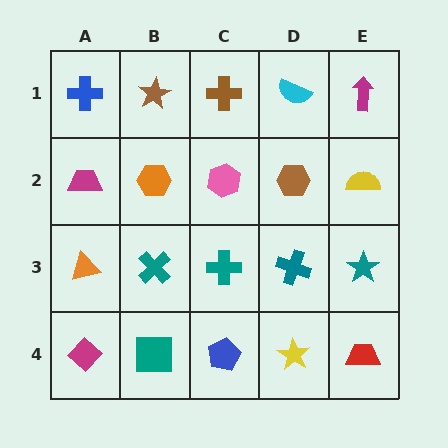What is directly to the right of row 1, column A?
A brown star.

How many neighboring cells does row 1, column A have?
2.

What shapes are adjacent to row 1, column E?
A yellow semicircle (row 2, column E), a cyan semicircle (row 1, column D).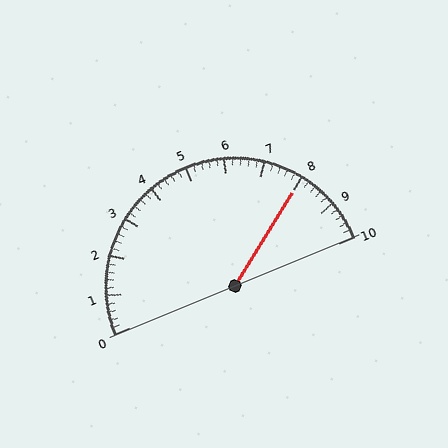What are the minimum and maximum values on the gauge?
The gauge ranges from 0 to 10.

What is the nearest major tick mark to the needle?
The nearest major tick mark is 8.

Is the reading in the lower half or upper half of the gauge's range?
The reading is in the upper half of the range (0 to 10).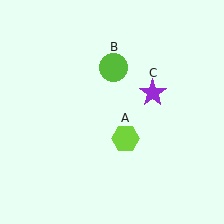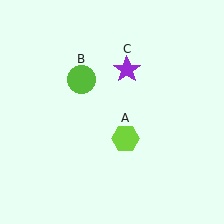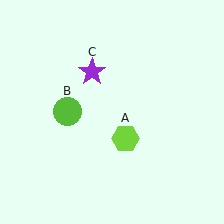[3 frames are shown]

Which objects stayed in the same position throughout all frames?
Lime hexagon (object A) remained stationary.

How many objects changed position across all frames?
2 objects changed position: lime circle (object B), purple star (object C).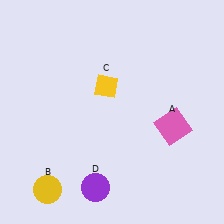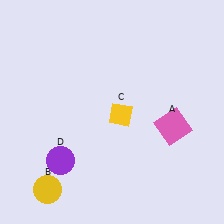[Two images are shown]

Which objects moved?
The objects that moved are: the yellow diamond (C), the purple circle (D).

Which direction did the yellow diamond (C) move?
The yellow diamond (C) moved down.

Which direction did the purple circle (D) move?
The purple circle (D) moved left.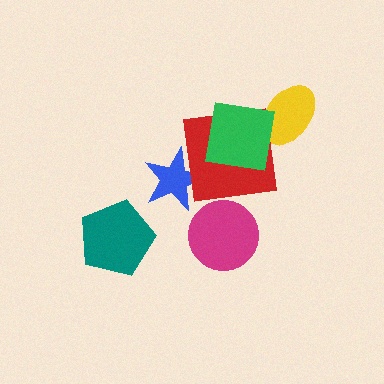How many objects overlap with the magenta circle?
0 objects overlap with the magenta circle.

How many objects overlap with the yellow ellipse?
1 object overlaps with the yellow ellipse.